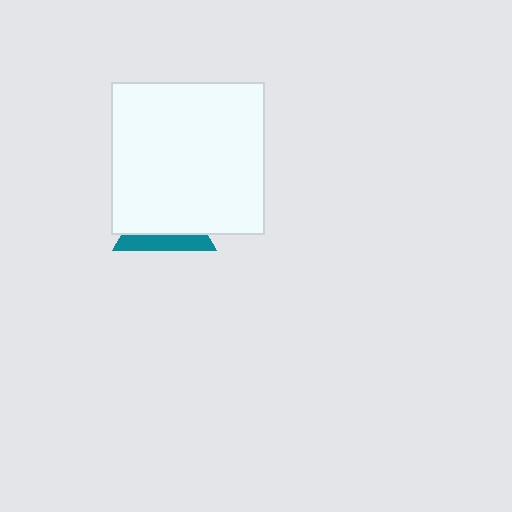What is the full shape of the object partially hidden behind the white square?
The partially hidden object is a teal triangle.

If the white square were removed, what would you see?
You would see the complete teal triangle.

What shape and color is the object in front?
The object in front is a white square.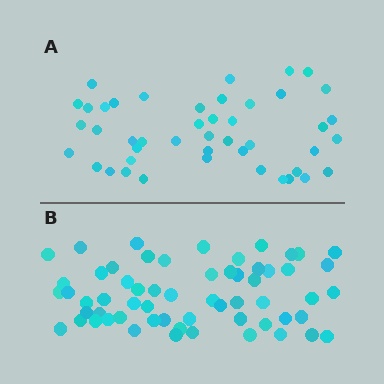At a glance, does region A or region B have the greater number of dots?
Region B (the bottom region) has more dots.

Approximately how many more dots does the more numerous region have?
Region B has approximately 15 more dots than region A.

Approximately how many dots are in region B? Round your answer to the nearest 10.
About 60 dots.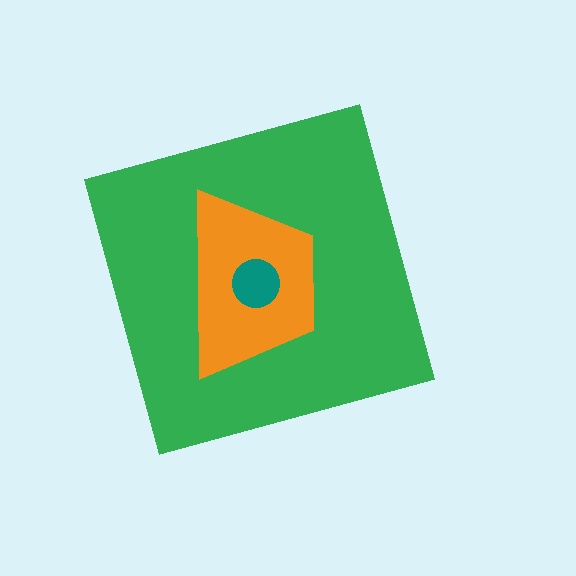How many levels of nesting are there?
3.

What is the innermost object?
The teal circle.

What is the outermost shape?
The green diamond.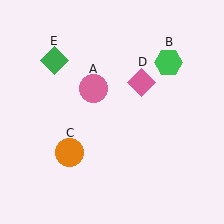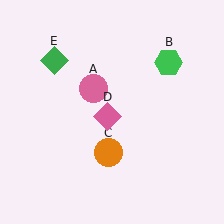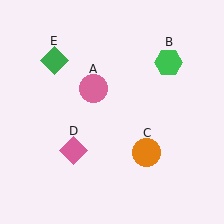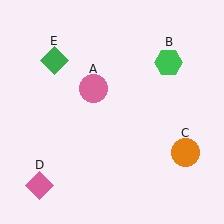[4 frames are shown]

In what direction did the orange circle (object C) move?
The orange circle (object C) moved right.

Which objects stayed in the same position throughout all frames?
Pink circle (object A) and green hexagon (object B) and green diamond (object E) remained stationary.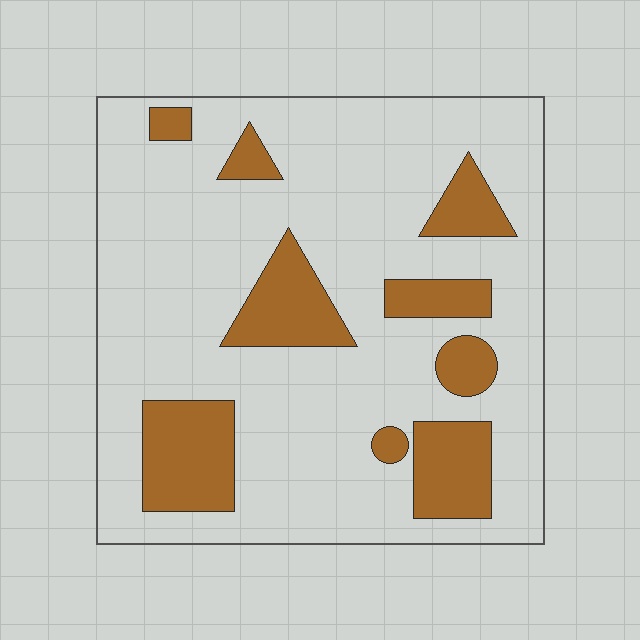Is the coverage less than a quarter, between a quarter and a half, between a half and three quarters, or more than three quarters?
Less than a quarter.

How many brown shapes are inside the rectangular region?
9.